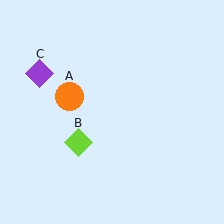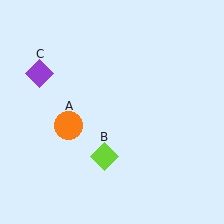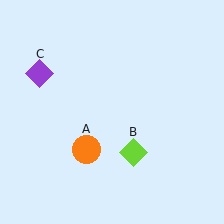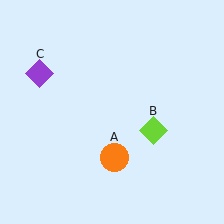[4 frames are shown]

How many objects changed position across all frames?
2 objects changed position: orange circle (object A), lime diamond (object B).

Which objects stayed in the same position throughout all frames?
Purple diamond (object C) remained stationary.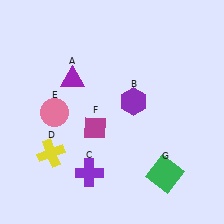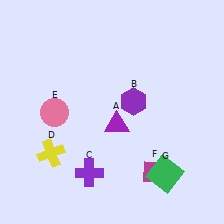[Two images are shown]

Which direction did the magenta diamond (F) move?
The magenta diamond (F) moved right.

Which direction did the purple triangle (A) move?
The purple triangle (A) moved down.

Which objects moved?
The objects that moved are: the purple triangle (A), the magenta diamond (F).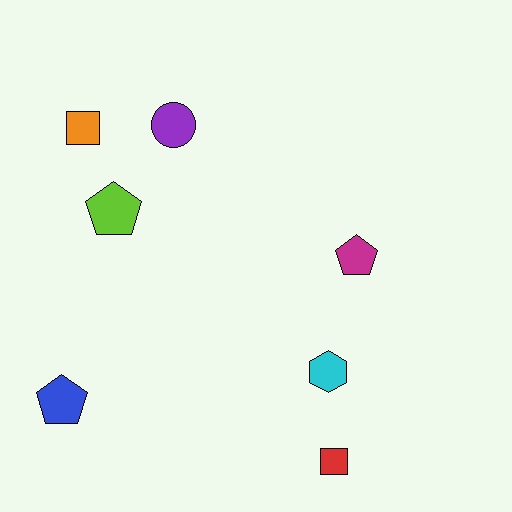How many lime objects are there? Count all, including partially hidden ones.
There is 1 lime object.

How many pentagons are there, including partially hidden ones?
There are 3 pentagons.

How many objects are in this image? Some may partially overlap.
There are 7 objects.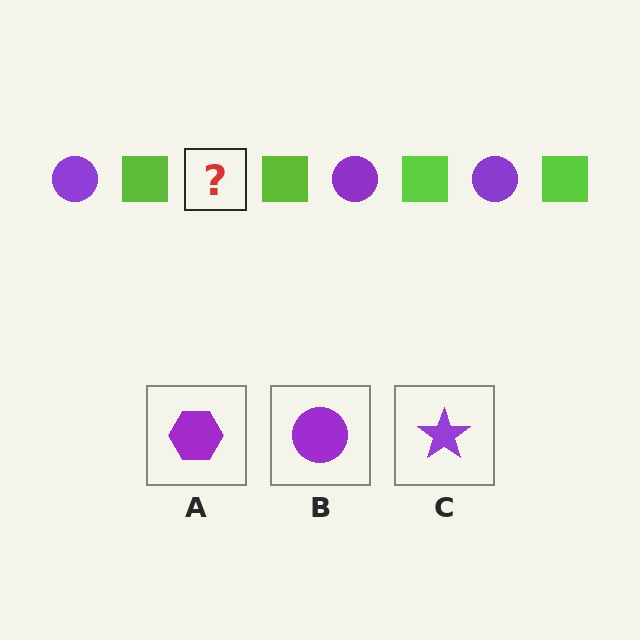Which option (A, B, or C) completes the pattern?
B.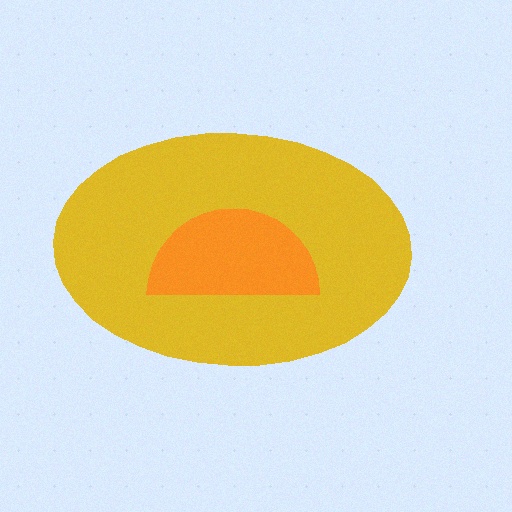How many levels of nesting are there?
2.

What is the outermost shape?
The yellow ellipse.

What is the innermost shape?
The orange semicircle.